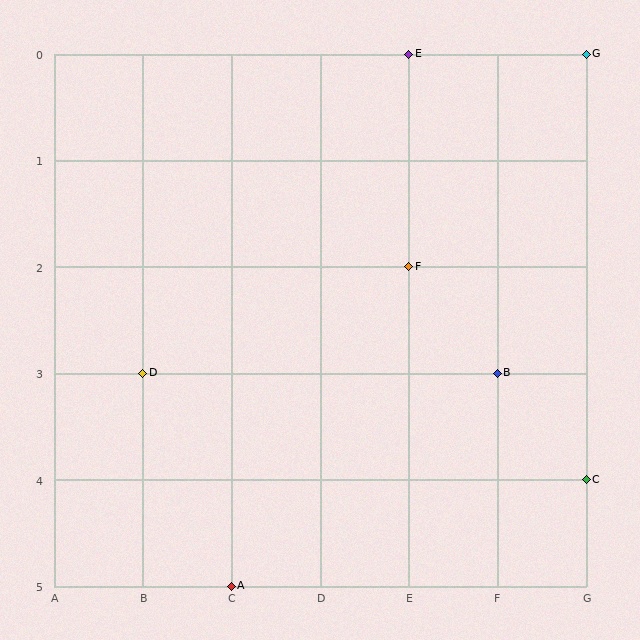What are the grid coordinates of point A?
Point A is at grid coordinates (C, 5).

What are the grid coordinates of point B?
Point B is at grid coordinates (F, 3).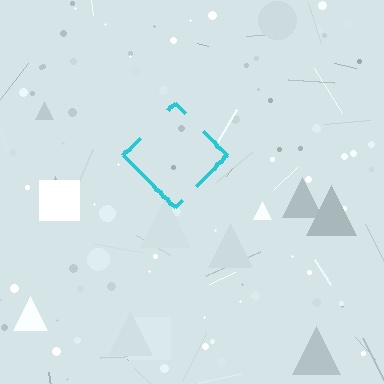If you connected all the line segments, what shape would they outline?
They would outline a diamond.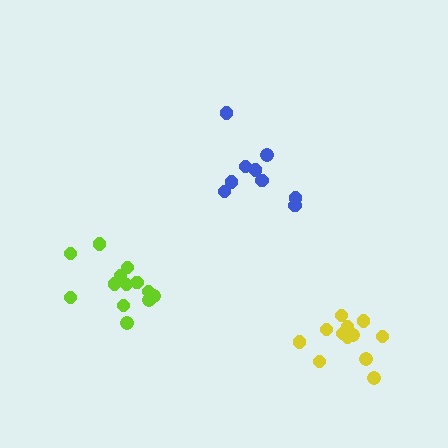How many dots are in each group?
Group 1: 13 dots, Group 2: 12 dots, Group 3: 9 dots (34 total).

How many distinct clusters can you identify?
There are 3 distinct clusters.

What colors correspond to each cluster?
The clusters are colored: lime, yellow, blue.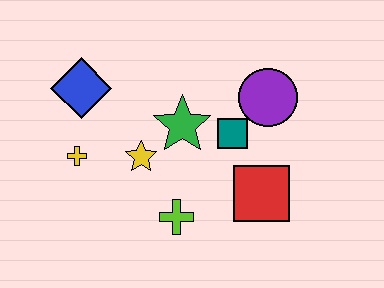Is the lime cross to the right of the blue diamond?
Yes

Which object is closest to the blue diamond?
The yellow cross is closest to the blue diamond.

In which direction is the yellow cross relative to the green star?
The yellow cross is to the left of the green star.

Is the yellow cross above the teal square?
No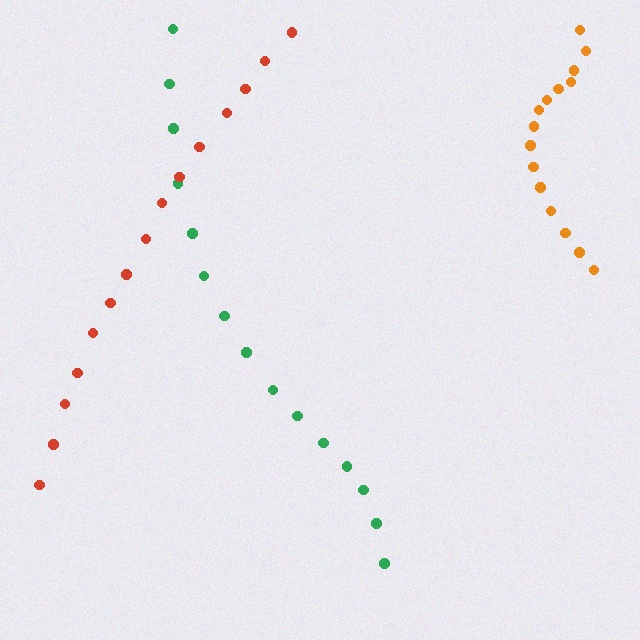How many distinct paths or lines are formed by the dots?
There are 3 distinct paths.